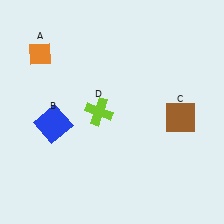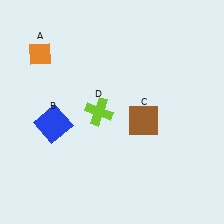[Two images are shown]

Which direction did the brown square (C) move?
The brown square (C) moved left.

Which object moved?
The brown square (C) moved left.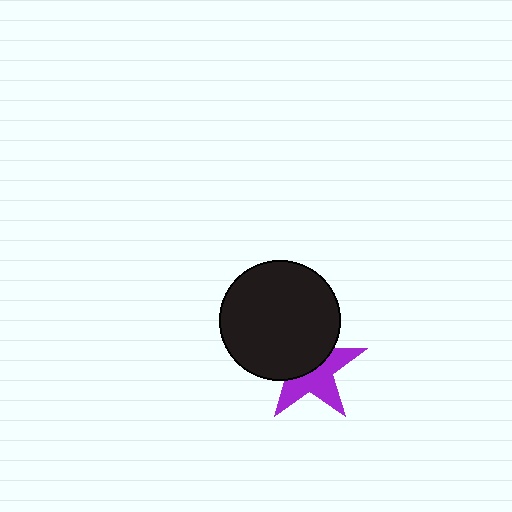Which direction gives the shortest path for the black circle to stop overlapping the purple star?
Moving toward the upper-left gives the shortest separation.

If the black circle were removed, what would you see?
You would see the complete purple star.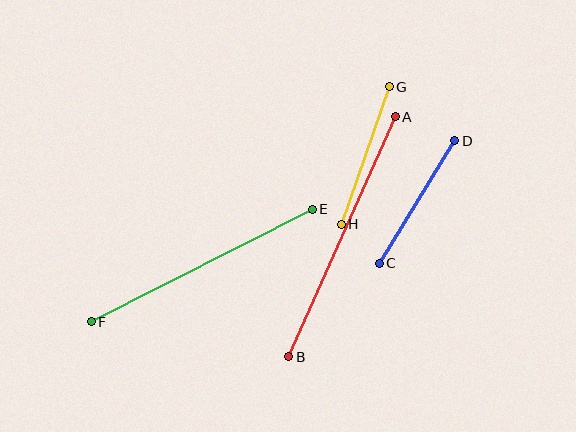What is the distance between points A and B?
The distance is approximately 262 pixels.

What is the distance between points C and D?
The distance is approximately 144 pixels.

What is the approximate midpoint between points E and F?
The midpoint is at approximately (202, 265) pixels.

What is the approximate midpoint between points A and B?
The midpoint is at approximately (342, 237) pixels.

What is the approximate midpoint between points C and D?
The midpoint is at approximately (417, 202) pixels.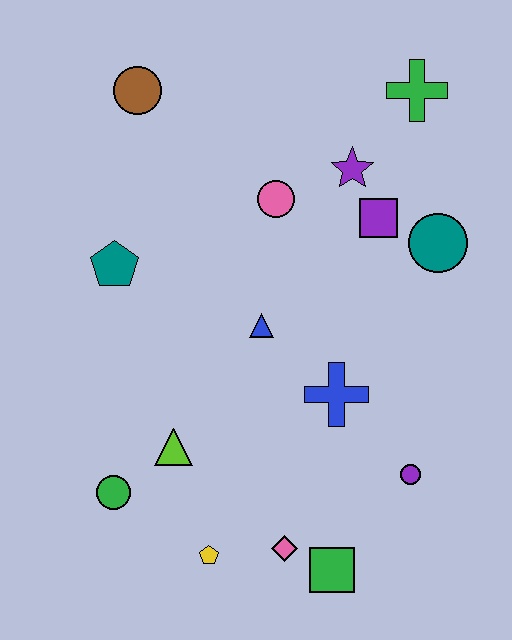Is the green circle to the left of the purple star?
Yes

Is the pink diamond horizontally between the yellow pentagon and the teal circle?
Yes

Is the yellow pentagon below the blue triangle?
Yes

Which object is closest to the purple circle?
The blue cross is closest to the purple circle.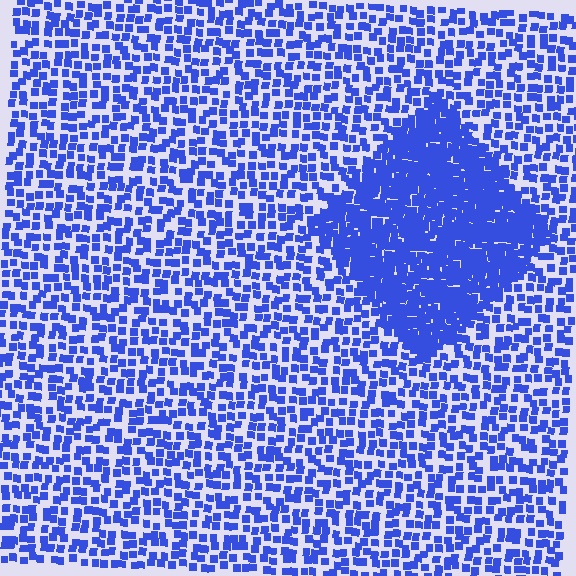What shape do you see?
I see a diamond.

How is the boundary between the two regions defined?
The boundary is defined by a change in element density (approximately 2.4x ratio). All elements are the same color, size, and shape.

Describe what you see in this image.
The image contains small blue elements arranged at two different densities. A diamond-shaped region is visible where the elements are more densely packed than the surrounding area.